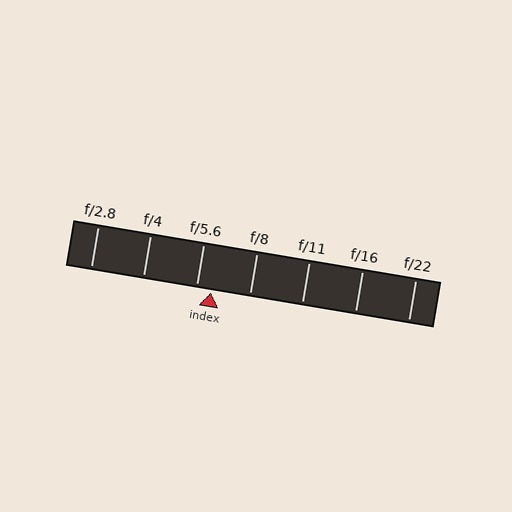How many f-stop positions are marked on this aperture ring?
There are 7 f-stop positions marked.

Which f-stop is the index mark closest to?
The index mark is closest to f/5.6.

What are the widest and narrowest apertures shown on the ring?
The widest aperture shown is f/2.8 and the narrowest is f/22.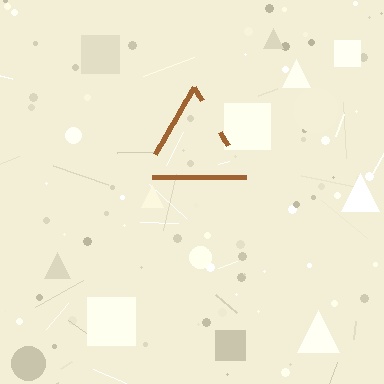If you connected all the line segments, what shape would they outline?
They would outline a triangle.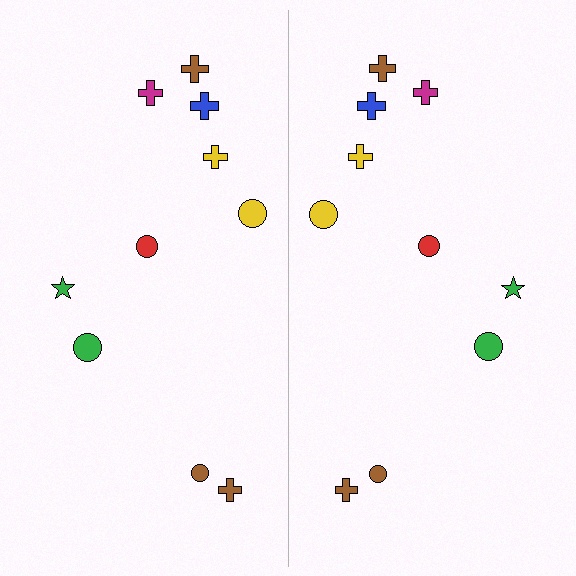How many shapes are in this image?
There are 20 shapes in this image.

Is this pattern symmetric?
Yes, this pattern has bilateral (reflection) symmetry.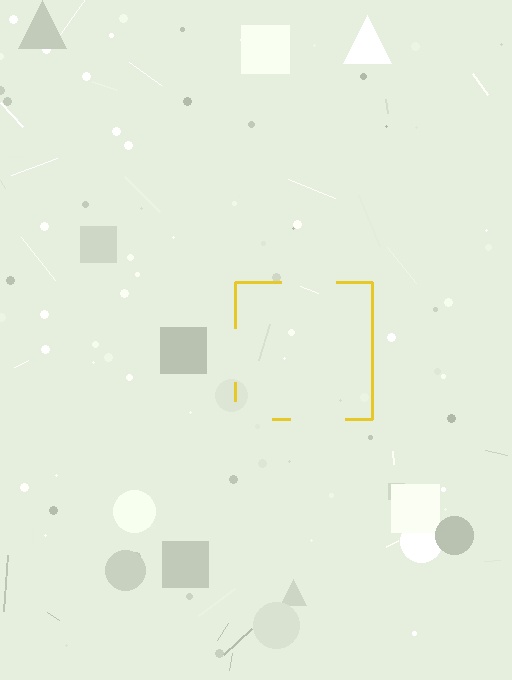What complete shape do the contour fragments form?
The contour fragments form a square.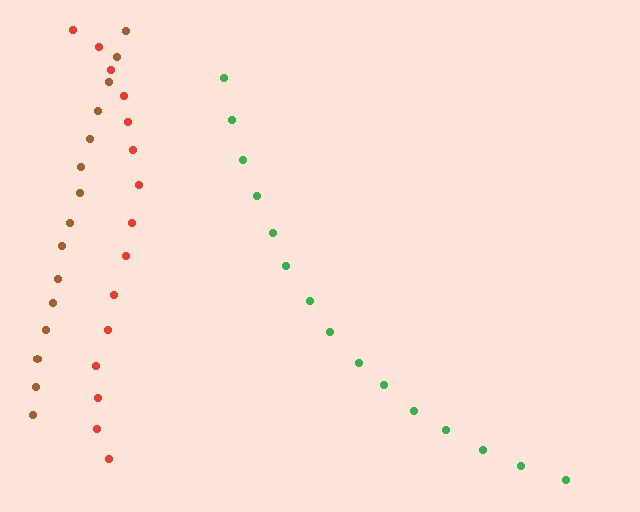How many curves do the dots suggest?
There are 3 distinct paths.